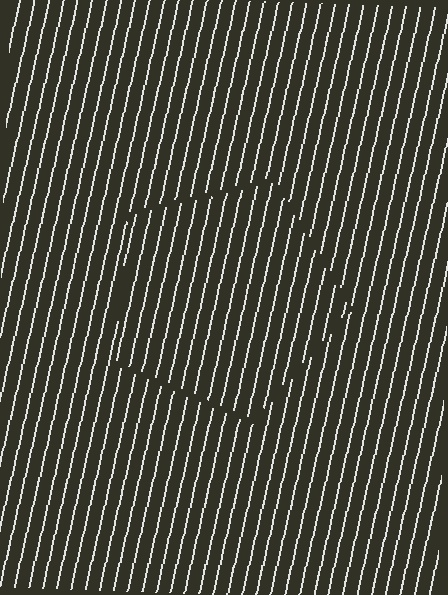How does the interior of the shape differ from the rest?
The interior of the shape contains the same grating, shifted by half a period — the contour is defined by the phase discontinuity where line-ends from the inner and outer gratings abut.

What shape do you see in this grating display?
An illusory pentagon. The interior of the shape contains the same grating, shifted by half a period — the contour is defined by the phase discontinuity where line-ends from the inner and outer gratings abut.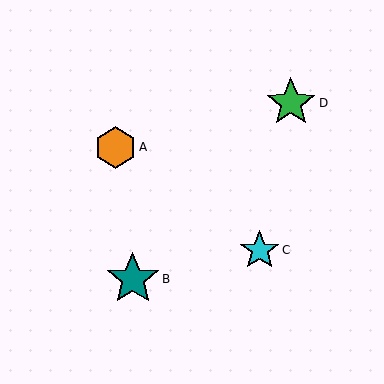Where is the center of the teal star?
The center of the teal star is at (133, 279).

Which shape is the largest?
The teal star (labeled B) is the largest.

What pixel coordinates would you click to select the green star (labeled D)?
Click at (291, 103) to select the green star D.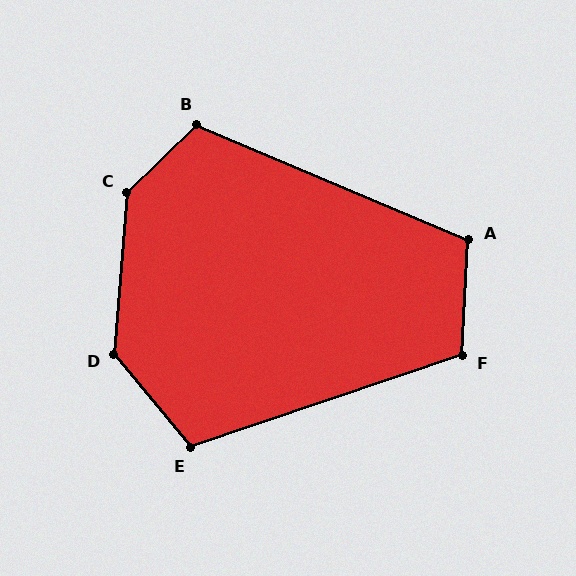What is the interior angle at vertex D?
Approximately 135 degrees (obtuse).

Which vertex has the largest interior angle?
C, at approximately 139 degrees.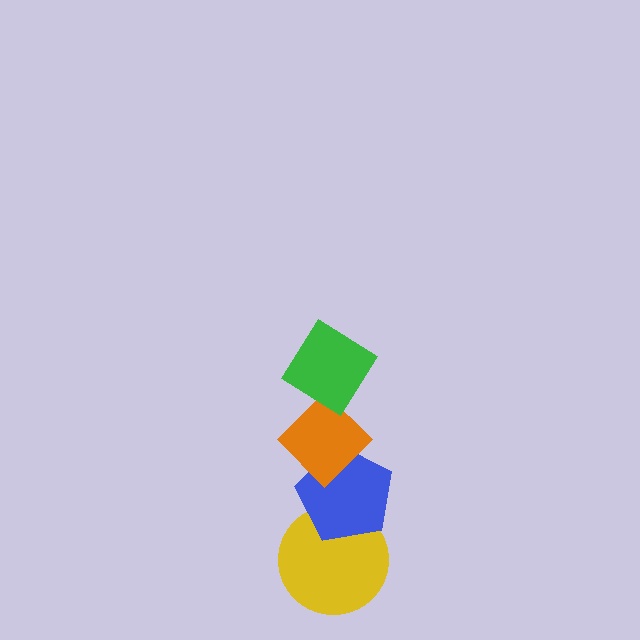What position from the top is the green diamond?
The green diamond is 1st from the top.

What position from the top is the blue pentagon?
The blue pentagon is 3rd from the top.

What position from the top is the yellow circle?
The yellow circle is 4th from the top.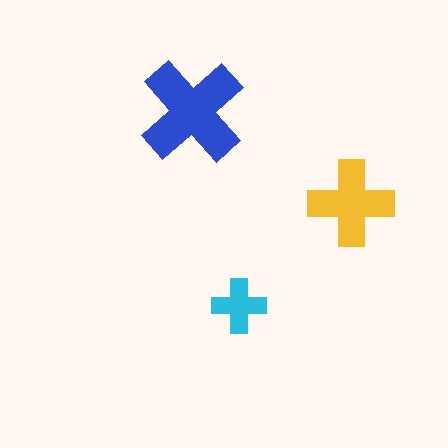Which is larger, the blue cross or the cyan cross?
The blue one.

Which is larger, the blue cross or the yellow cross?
The blue one.